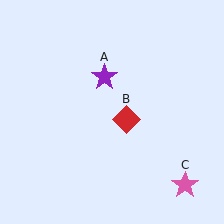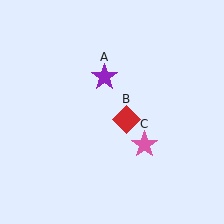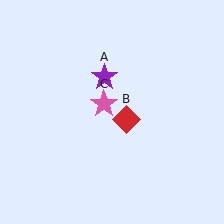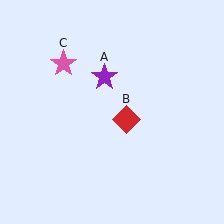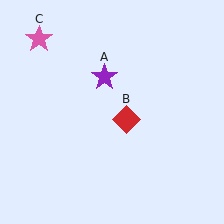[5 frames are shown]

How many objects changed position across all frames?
1 object changed position: pink star (object C).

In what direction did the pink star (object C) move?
The pink star (object C) moved up and to the left.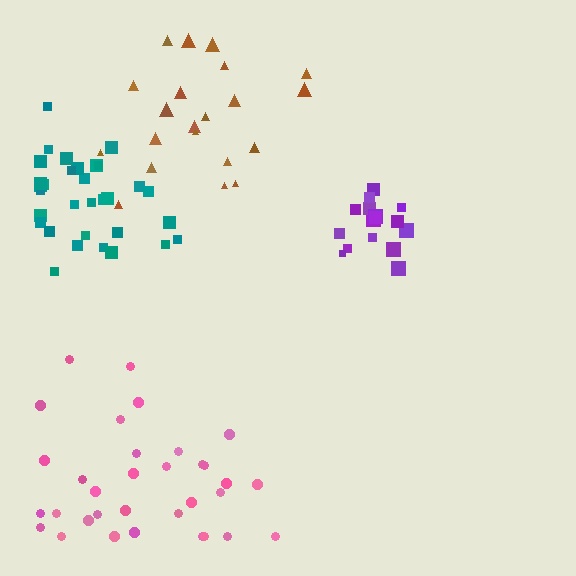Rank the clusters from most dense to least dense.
purple, teal, brown, pink.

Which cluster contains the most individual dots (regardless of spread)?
Pink (33).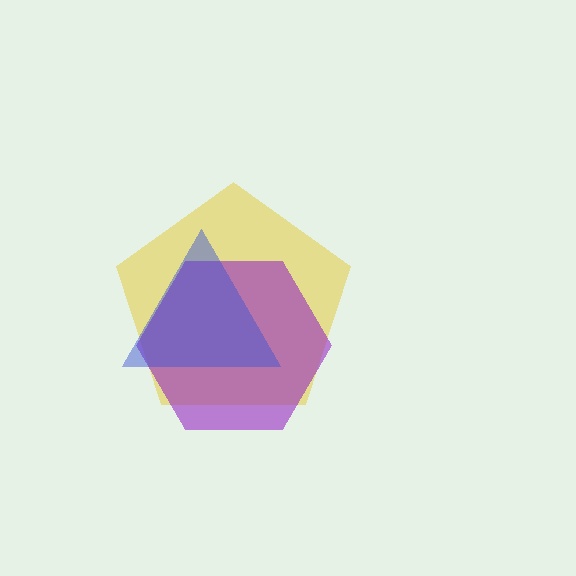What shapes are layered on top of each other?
The layered shapes are: a yellow pentagon, a purple hexagon, a blue triangle.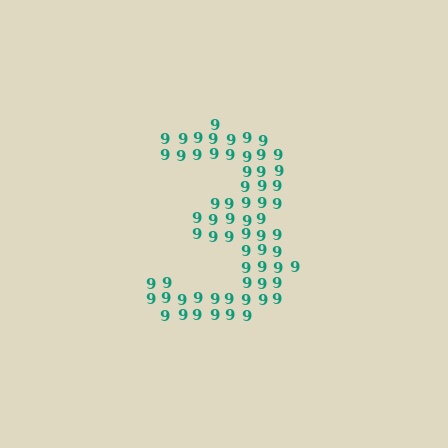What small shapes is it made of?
It is made of small digit 9's.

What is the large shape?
The large shape is the digit 3.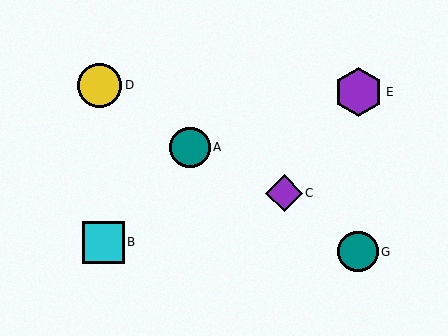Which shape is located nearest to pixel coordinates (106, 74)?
The yellow circle (labeled D) at (100, 85) is nearest to that location.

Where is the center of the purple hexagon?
The center of the purple hexagon is at (359, 92).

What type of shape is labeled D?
Shape D is a yellow circle.